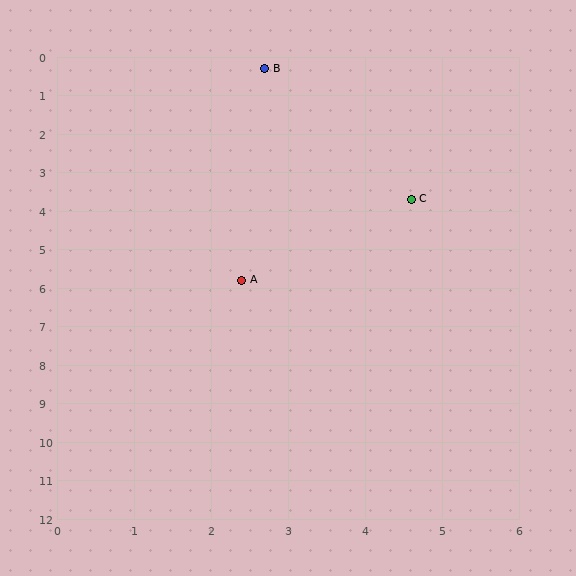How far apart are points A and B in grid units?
Points A and B are about 5.5 grid units apart.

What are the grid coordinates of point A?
Point A is at approximately (2.4, 5.8).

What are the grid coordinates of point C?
Point C is at approximately (4.6, 3.7).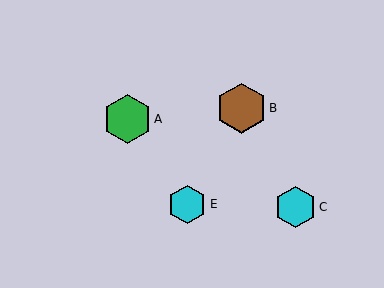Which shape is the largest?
The brown hexagon (labeled B) is the largest.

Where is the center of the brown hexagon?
The center of the brown hexagon is at (241, 108).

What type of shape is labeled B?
Shape B is a brown hexagon.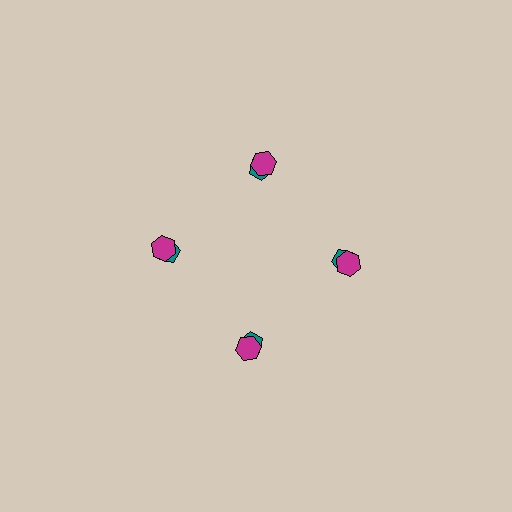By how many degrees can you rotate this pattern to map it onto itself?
The pattern maps onto itself every 90 degrees of rotation.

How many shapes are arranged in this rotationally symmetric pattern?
There are 8 shapes, arranged in 4 groups of 2.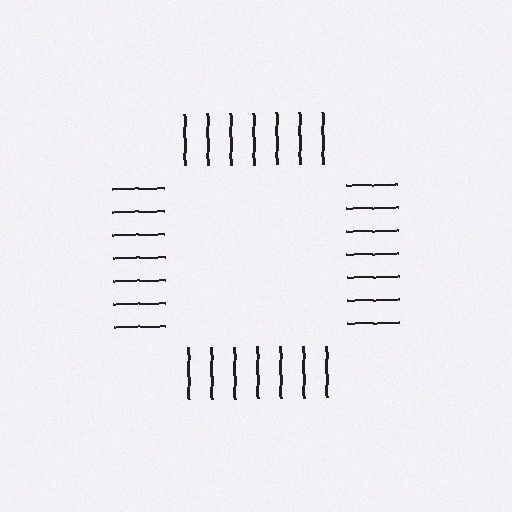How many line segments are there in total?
28 — 7 along each of the 4 edges.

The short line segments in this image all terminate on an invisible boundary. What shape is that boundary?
An illusory square — the line segments terminate on its edges but no continuous stroke is drawn.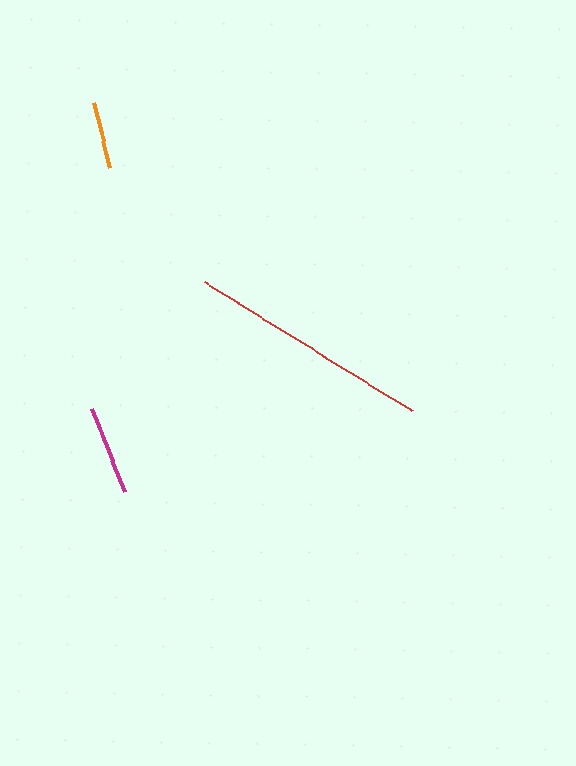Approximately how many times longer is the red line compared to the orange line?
The red line is approximately 3.7 times the length of the orange line.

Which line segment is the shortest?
The orange line is the shortest at approximately 67 pixels.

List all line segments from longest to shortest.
From longest to shortest: red, magenta, orange.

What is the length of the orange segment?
The orange segment is approximately 67 pixels long.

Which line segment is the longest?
The red line is the longest at approximately 244 pixels.